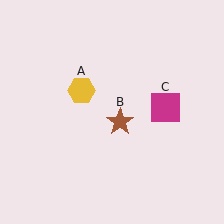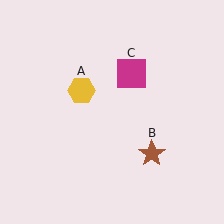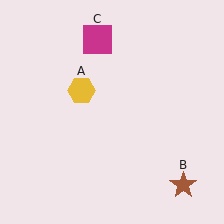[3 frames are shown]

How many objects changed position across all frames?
2 objects changed position: brown star (object B), magenta square (object C).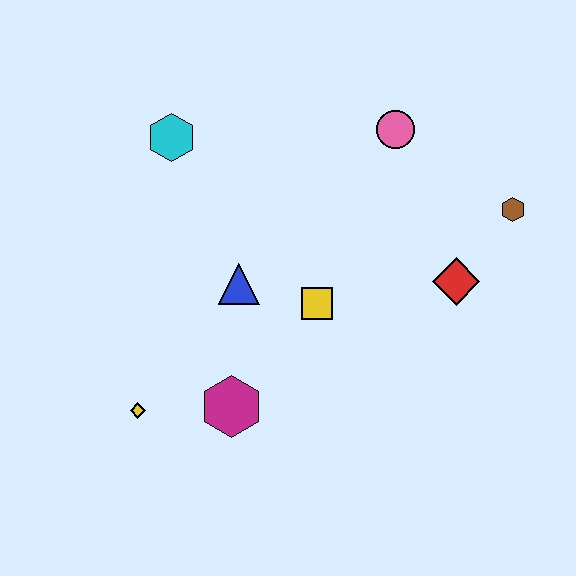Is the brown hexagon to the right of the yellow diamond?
Yes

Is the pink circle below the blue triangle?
No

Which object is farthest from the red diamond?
The yellow diamond is farthest from the red diamond.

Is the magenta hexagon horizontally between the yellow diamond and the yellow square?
Yes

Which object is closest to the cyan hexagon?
The blue triangle is closest to the cyan hexagon.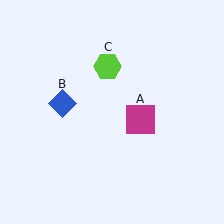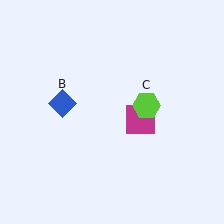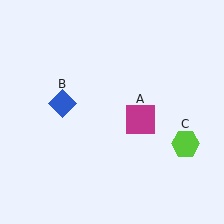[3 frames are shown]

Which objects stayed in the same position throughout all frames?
Magenta square (object A) and blue diamond (object B) remained stationary.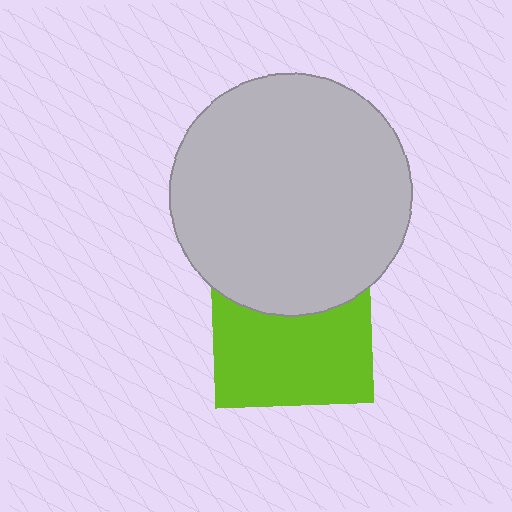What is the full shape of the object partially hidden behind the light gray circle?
The partially hidden object is a lime square.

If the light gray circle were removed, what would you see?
You would see the complete lime square.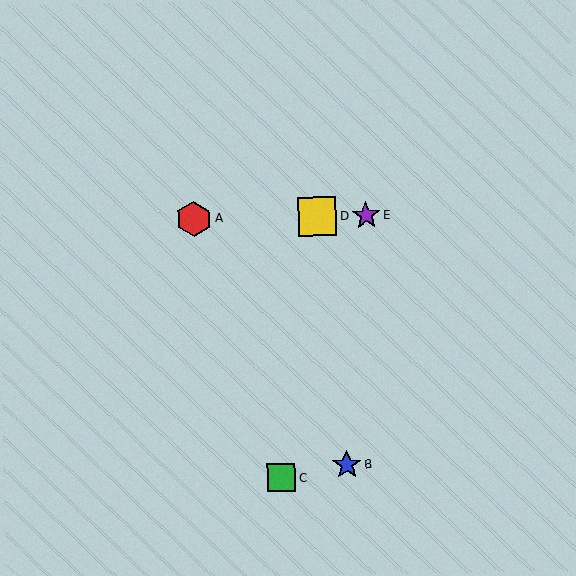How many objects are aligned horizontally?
3 objects (A, D, E) are aligned horizontally.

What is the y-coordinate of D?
Object D is at y≈216.